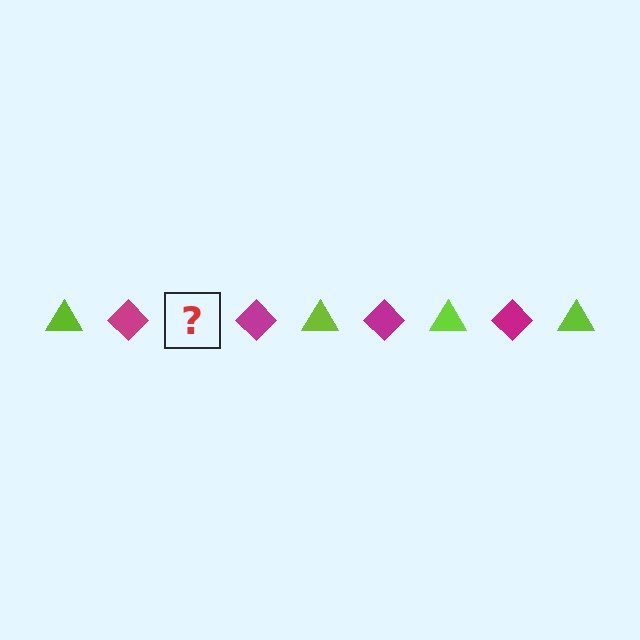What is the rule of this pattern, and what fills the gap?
The rule is that the pattern alternates between lime triangle and magenta diamond. The gap should be filled with a lime triangle.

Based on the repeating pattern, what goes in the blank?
The blank should be a lime triangle.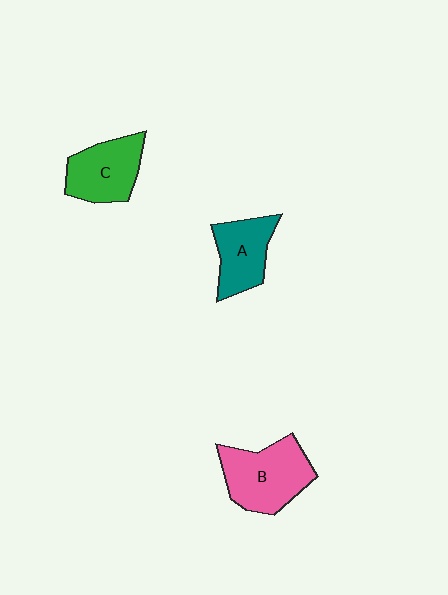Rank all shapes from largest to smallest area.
From largest to smallest: B (pink), C (green), A (teal).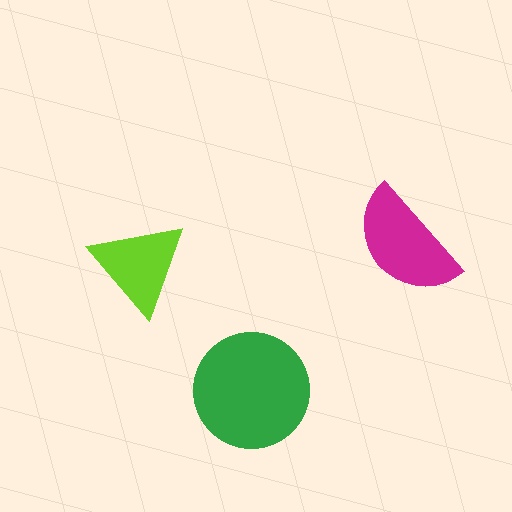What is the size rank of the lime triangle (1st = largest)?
3rd.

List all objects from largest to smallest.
The green circle, the magenta semicircle, the lime triangle.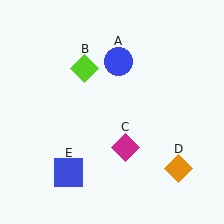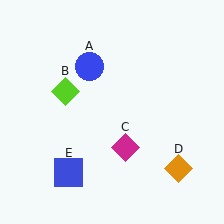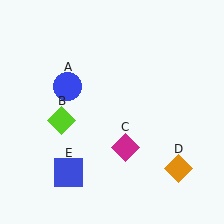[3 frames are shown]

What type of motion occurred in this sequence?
The blue circle (object A), lime diamond (object B) rotated counterclockwise around the center of the scene.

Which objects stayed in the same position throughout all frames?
Magenta diamond (object C) and orange diamond (object D) and blue square (object E) remained stationary.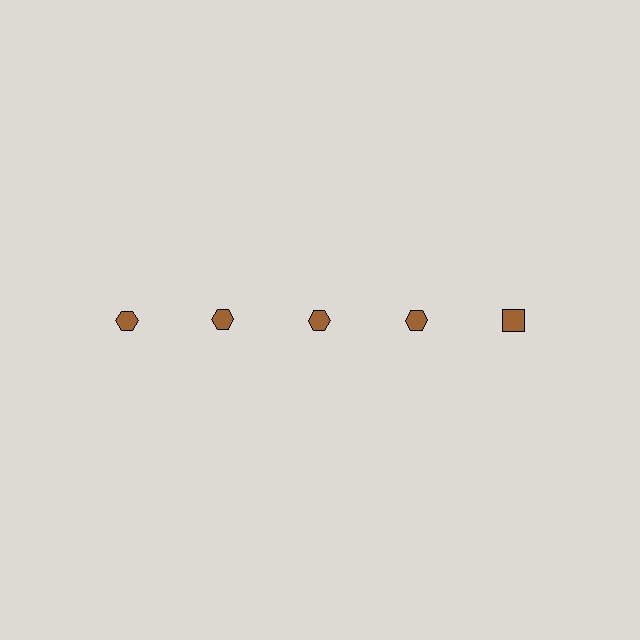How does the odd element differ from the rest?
It has a different shape: square instead of hexagon.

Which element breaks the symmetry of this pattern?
The brown square in the top row, rightmost column breaks the symmetry. All other shapes are brown hexagons.